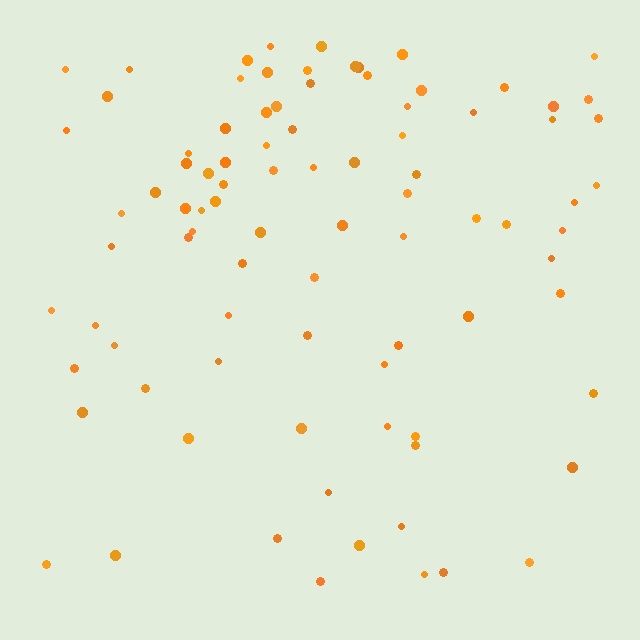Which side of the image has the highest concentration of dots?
The top.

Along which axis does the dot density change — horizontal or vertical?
Vertical.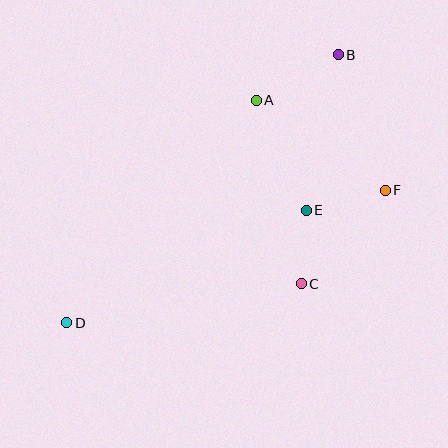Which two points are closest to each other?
Points C and E are closest to each other.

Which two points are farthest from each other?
Points B and D are farthest from each other.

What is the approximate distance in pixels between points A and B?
The distance between A and B is approximately 94 pixels.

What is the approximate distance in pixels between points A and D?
The distance between A and D is approximately 292 pixels.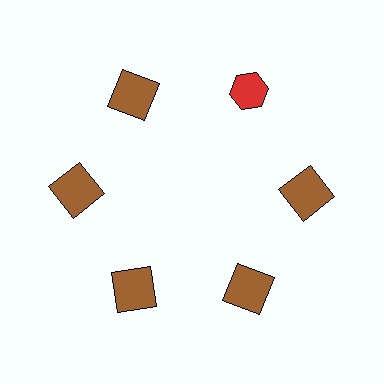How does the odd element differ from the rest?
It differs in both color (red instead of brown) and shape (hexagon instead of square).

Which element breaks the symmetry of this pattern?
The red hexagon at roughly the 1 o'clock position breaks the symmetry. All other shapes are brown squares.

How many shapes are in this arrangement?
There are 6 shapes arranged in a ring pattern.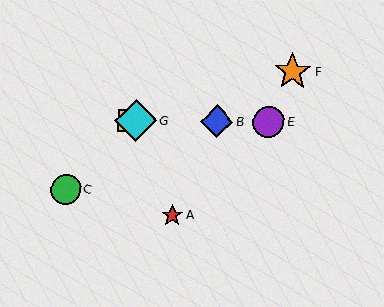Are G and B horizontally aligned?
Yes, both are at y≈120.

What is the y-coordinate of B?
Object B is at y≈122.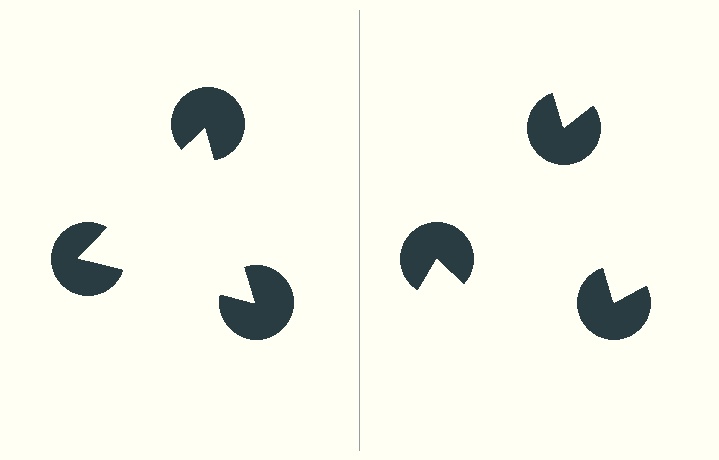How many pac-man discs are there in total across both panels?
6 — 3 on each side.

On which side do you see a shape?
An illusory triangle appears on the left side. On the right side the wedge cuts are rotated, so no coherent shape forms.